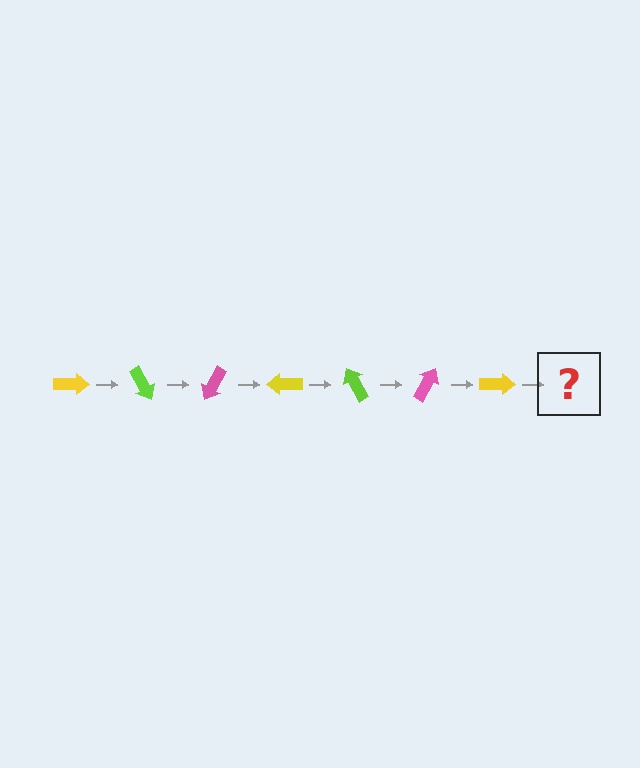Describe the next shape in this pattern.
It should be a lime arrow, rotated 420 degrees from the start.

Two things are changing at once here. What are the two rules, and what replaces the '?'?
The two rules are that it rotates 60 degrees each step and the color cycles through yellow, lime, and pink. The '?' should be a lime arrow, rotated 420 degrees from the start.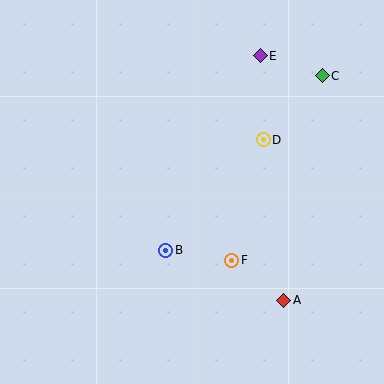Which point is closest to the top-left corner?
Point E is closest to the top-left corner.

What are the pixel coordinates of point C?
Point C is at (322, 76).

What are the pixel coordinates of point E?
Point E is at (260, 56).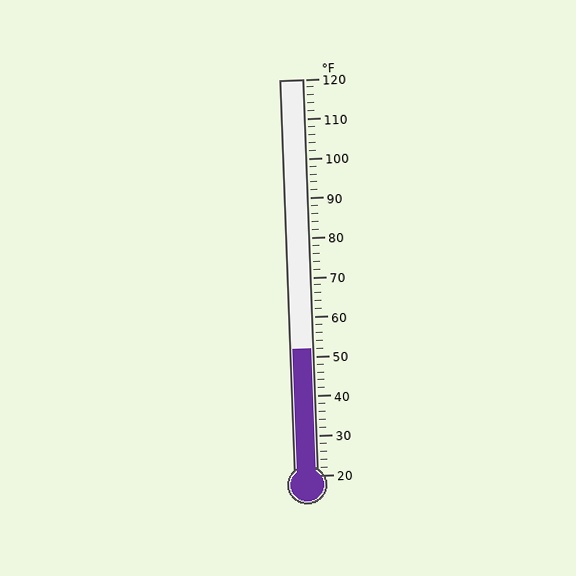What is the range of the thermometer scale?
The thermometer scale ranges from 20°F to 120°F.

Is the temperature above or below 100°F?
The temperature is below 100°F.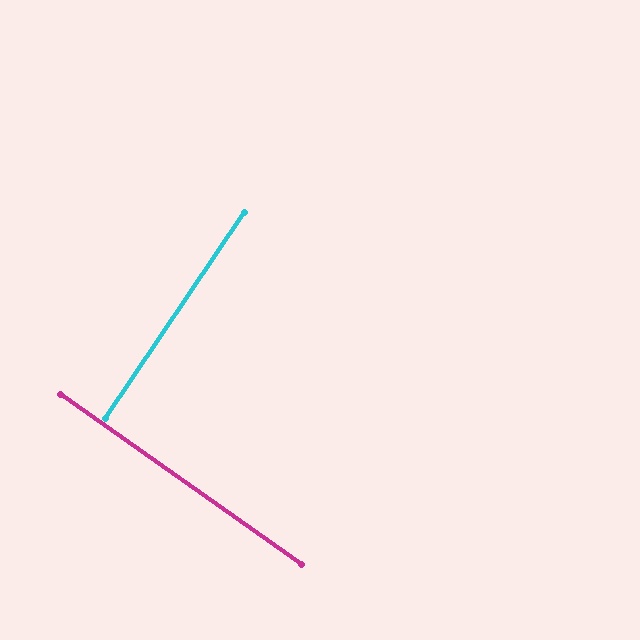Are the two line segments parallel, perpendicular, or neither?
Perpendicular — they meet at approximately 89°.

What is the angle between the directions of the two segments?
Approximately 89 degrees.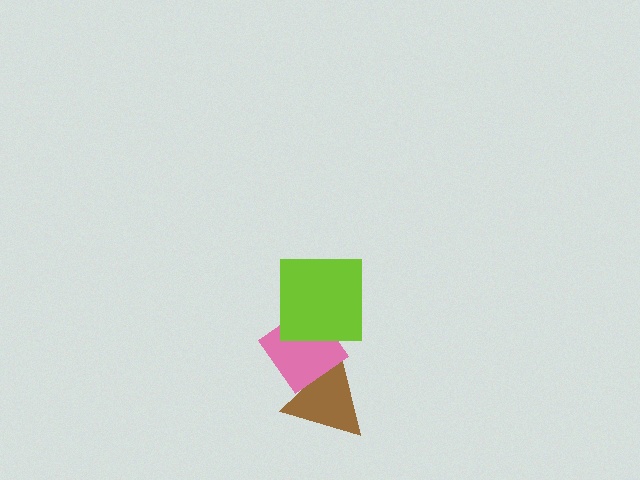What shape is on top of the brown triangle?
The pink diamond is on top of the brown triangle.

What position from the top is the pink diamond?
The pink diamond is 2nd from the top.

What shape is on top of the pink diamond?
The lime square is on top of the pink diamond.